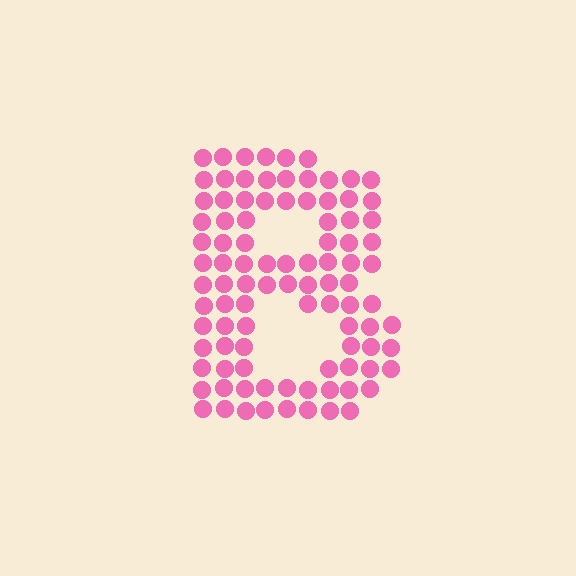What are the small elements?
The small elements are circles.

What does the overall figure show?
The overall figure shows the letter B.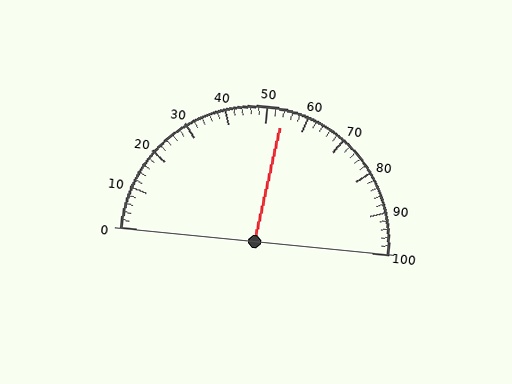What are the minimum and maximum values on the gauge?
The gauge ranges from 0 to 100.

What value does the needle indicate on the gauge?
The needle indicates approximately 54.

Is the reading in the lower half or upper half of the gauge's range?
The reading is in the upper half of the range (0 to 100).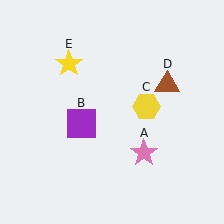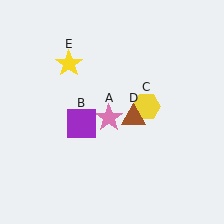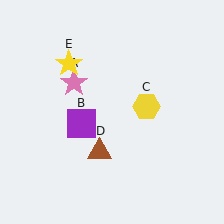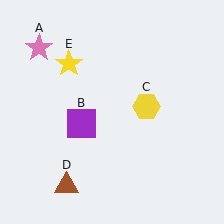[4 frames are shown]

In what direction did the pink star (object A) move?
The pink star (object A) moved up and to the left.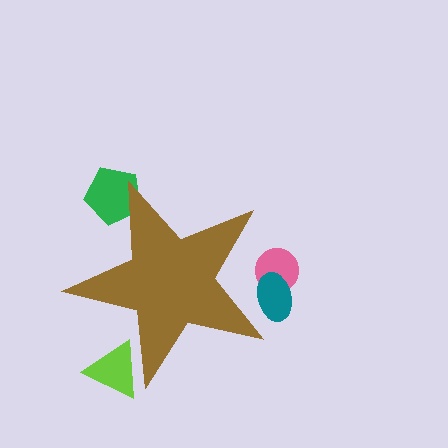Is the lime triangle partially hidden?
Yes, the lime triangle is partially hidden behind the brown star.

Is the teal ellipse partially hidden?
Yes, the teal ellipse is partially hidden behind the brown star.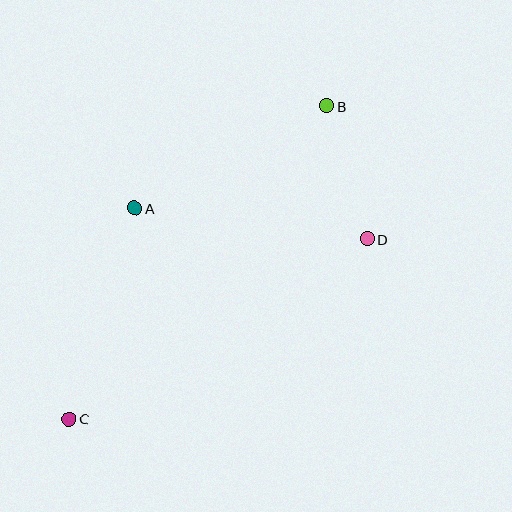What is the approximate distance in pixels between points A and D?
The distance between A and D is approximately 235 pixels.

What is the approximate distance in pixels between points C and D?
The distance between C and D is approximately 348 pixels.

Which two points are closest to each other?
Points B and D are closest to each other.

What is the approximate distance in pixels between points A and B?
The distance between A and B is approximately 218 pixels.